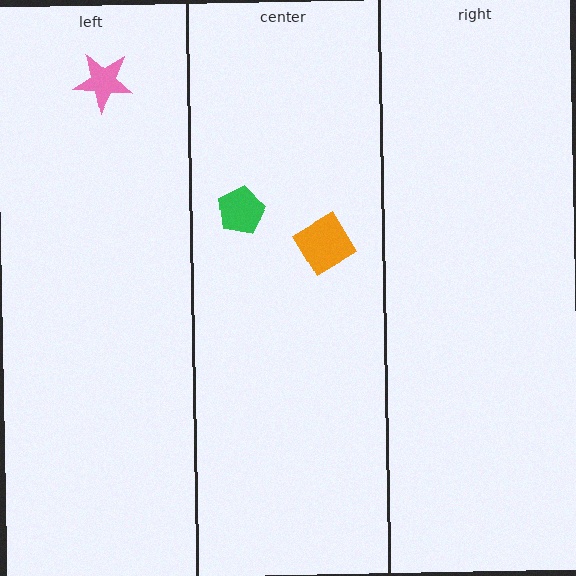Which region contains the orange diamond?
The center region.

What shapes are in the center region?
The orange diamond, the green pentagon.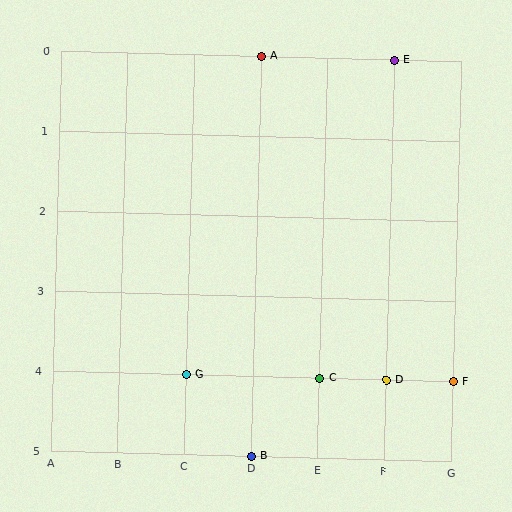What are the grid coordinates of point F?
Point F is at grid coordinates (G, 4).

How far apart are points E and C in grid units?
Points E and C are 1 column and 4 rows apart (about 4.1 grid units diagonally).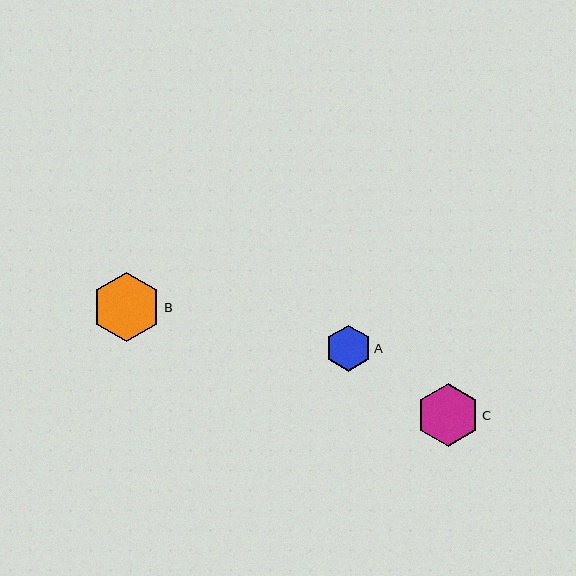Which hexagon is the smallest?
Hexagon A is the smallest with a size of approximately 46 pixels.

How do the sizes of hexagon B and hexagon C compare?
Hexagon B and hexagon C are approximately the same size.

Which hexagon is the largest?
Hexagon B is the largest with a size of approximately 69 pixels.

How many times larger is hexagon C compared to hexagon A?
Hexagon C is approximately 1.4 times the size of hexagon A.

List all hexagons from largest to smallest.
From largest to smallest: B, C, A.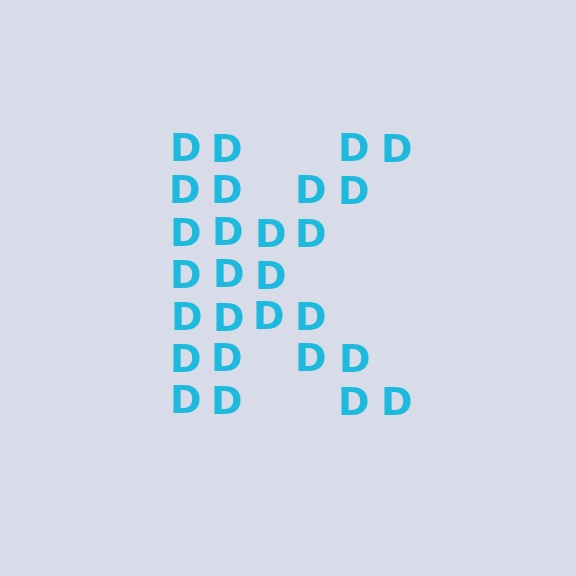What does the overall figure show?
The overall figure shows the letter K.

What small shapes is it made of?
It is made of small letter D's.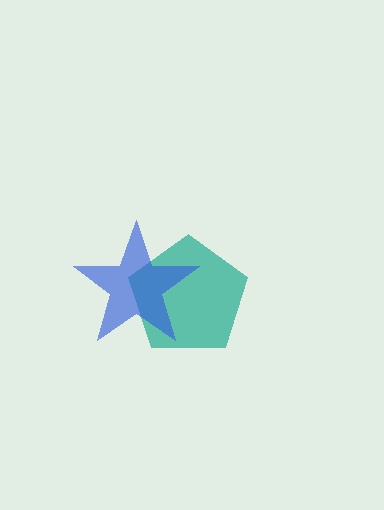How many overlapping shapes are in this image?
There are 2 overlapping shapes in the image.